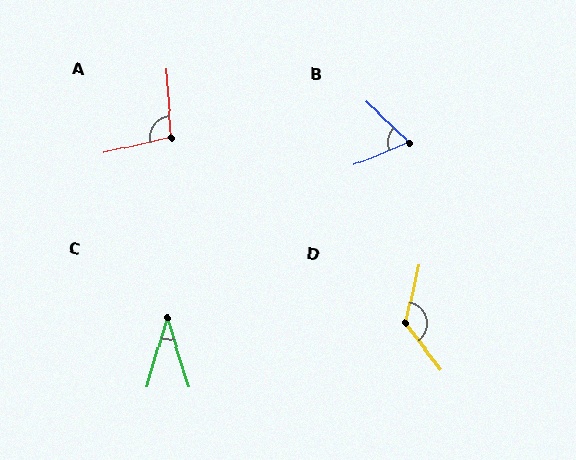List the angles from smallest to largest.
C (34°), B (67°), A (99°), D (130°).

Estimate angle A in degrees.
Approximately 99 degrees.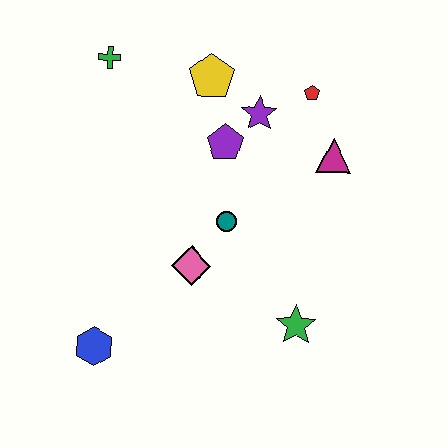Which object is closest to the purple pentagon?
The purple star is closest to the purple pentagon.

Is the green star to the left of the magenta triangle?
Yes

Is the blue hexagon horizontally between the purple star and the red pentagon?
No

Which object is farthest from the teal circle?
The green cross is farthest from the teal circle.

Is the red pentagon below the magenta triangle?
No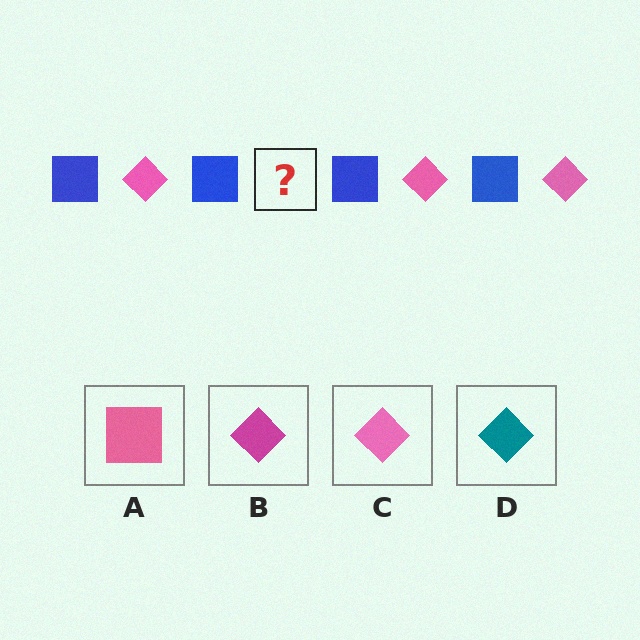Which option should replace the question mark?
Option C.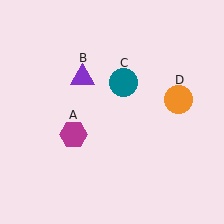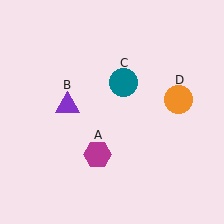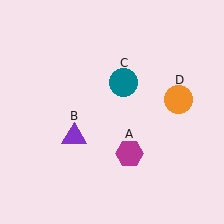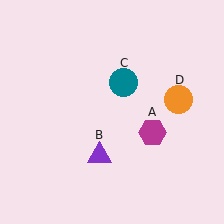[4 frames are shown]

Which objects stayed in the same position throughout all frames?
Teal circle (object C) and orange circle (object D) remained stationary.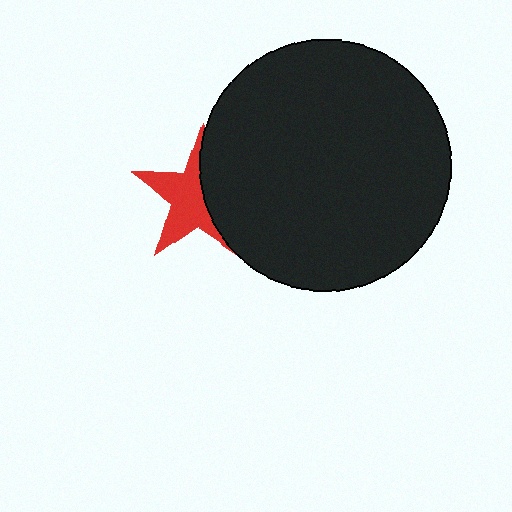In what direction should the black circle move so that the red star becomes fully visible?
The black circle should move right. That is the shortest direction to clear the overlap and leave the red star fully visible.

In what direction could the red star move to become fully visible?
The red star could move left. That would shift it out from behind the black circle entirely.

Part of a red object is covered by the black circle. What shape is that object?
It is a star.